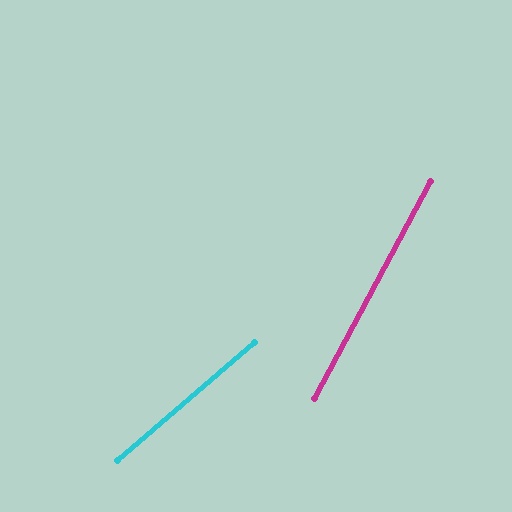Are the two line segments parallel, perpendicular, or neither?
Neither parallel nor perpendicular — they differ by about 21°.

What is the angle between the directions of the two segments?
Approximately 21 degrees.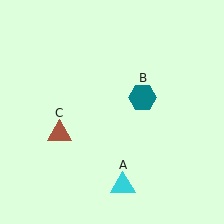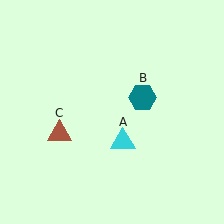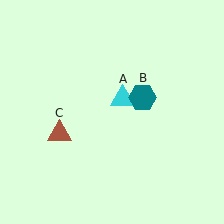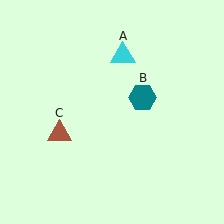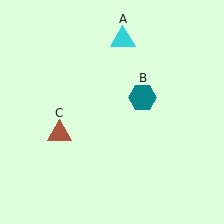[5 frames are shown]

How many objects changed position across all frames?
1 object changed position: cyan triangle (object A).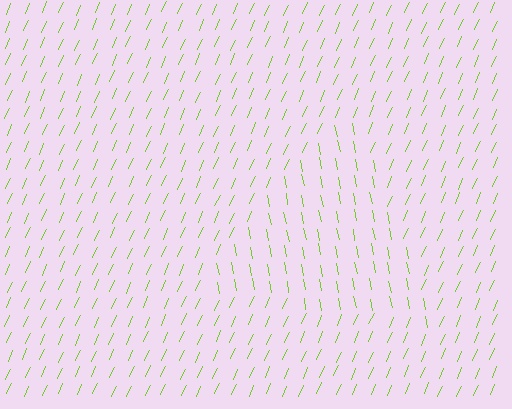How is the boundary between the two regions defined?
The boundary is defined purely by a change in line orientation (approximately 35 degrees difference). All lines are the same color and thickness.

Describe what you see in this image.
The image is filled with small lime line segments. A triangle region in the image has lines oriented differently from the surrounding lines, creating a visible texture boundary.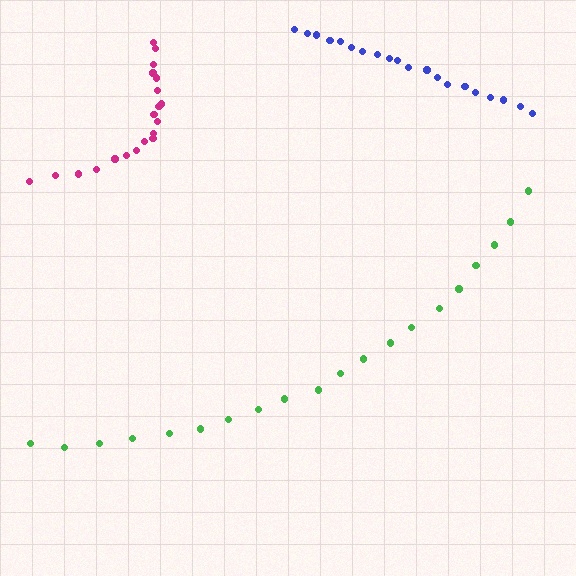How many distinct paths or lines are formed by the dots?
There are 3 distinct paths.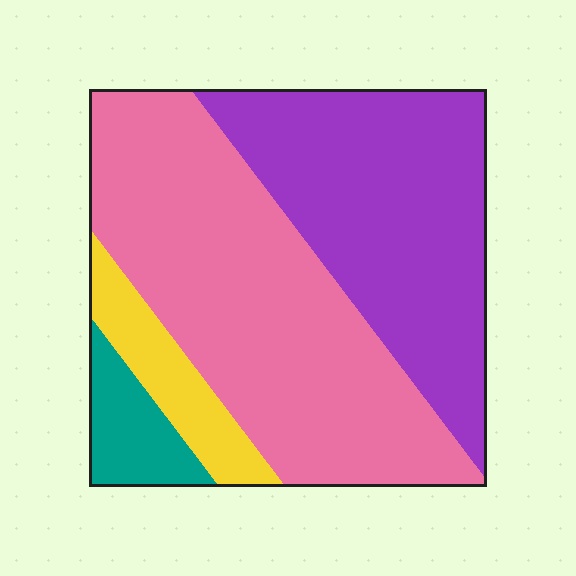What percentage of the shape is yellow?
Yellow covers about 10% of the shape.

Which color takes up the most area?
Pink, at roughly 45%.